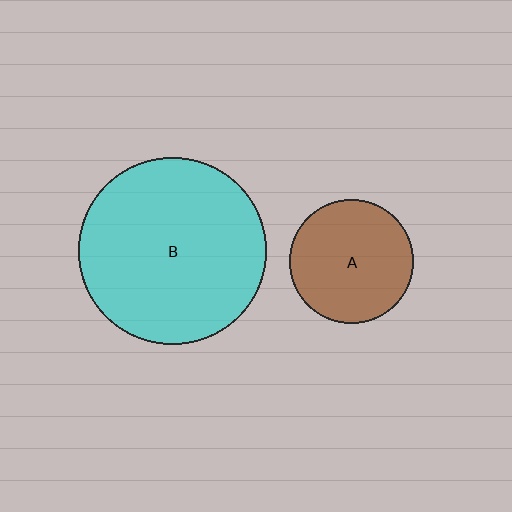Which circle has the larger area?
Circle B (cyan).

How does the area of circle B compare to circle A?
Approximately 2.3 times.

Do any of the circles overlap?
No, none of the circles overlap.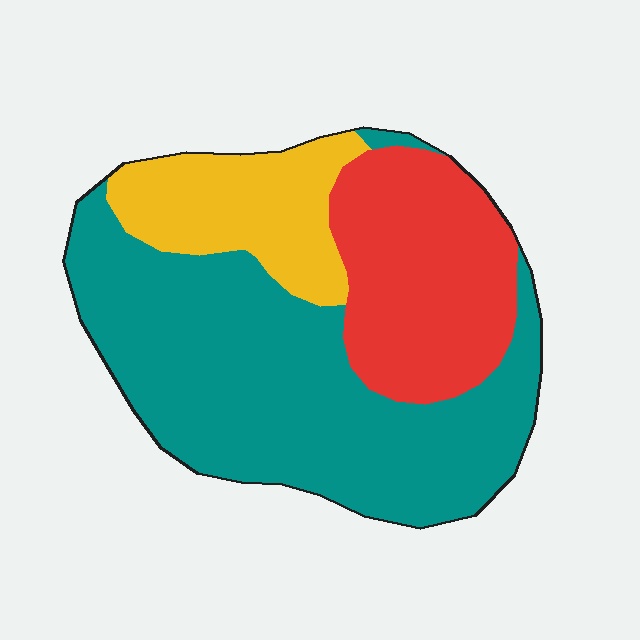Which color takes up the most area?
Teal, at roughly 55%.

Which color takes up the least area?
Yellow, at roughly 20%.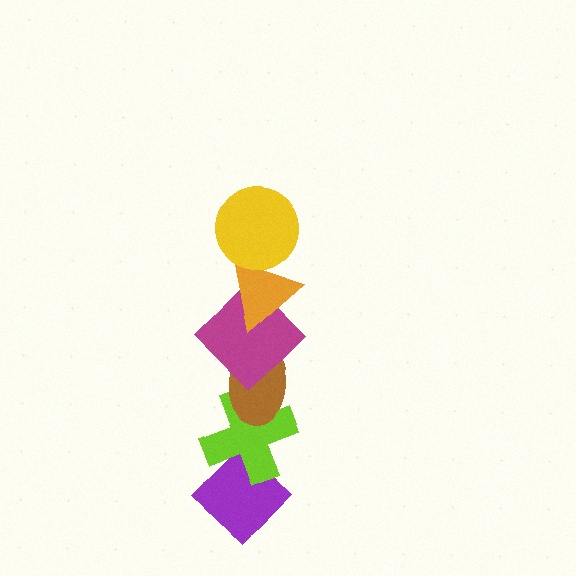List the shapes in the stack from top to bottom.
From top to bottom: the yellow circle, the orange triangle, the magenta diamond, the brown ellipse, the lime cross, the purple diamond.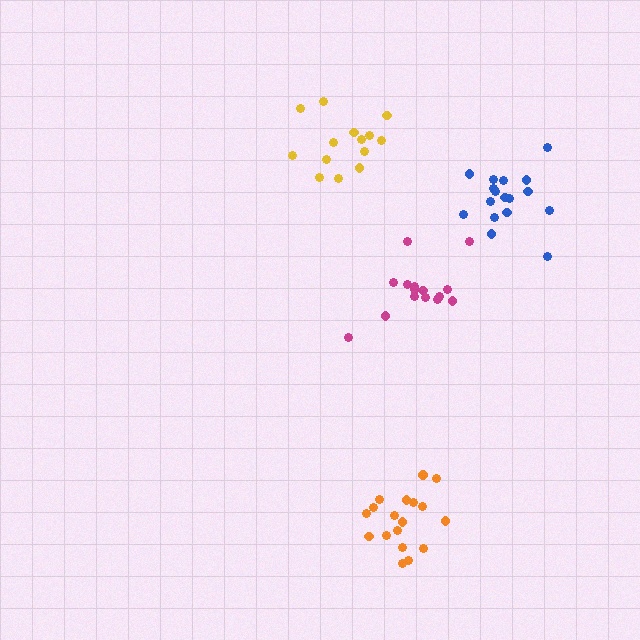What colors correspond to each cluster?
The clusters are colored: orange, blue, yellow, magenta.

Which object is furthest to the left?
The yellow cluster is leftmost.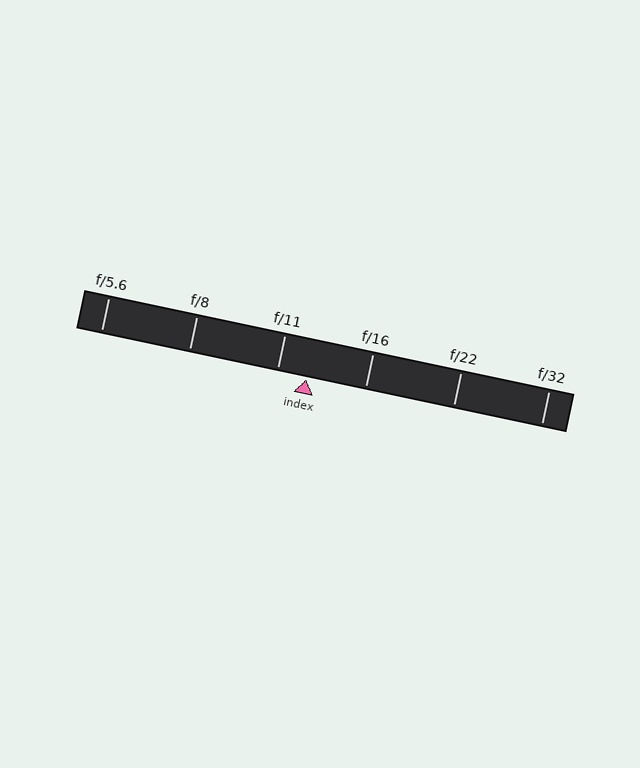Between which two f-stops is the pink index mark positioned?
The index mark is between f/11 and f/16.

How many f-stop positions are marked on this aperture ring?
There are 6 f-stop positions marked.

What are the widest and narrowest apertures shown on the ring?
The widest aperture shown is f/5.6 and the narrowest is f/32.